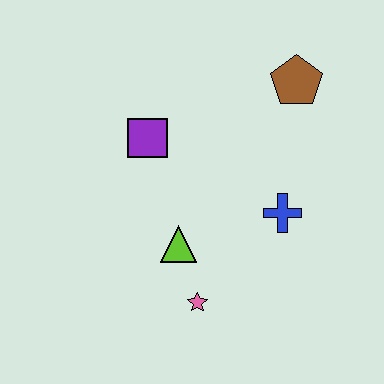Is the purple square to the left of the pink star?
Yes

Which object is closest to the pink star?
The lime triangle is closest to the pink star.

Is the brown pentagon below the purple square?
No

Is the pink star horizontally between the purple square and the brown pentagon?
Yes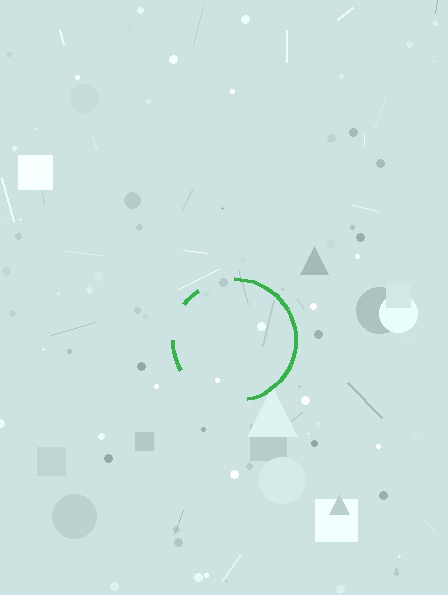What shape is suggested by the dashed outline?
The dashed outline suggests a circle.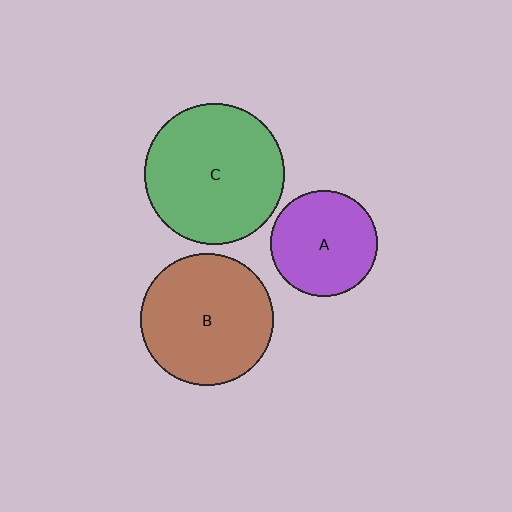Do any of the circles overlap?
No, none of the circles overlap.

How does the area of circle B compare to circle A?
Approximately 1.5 times.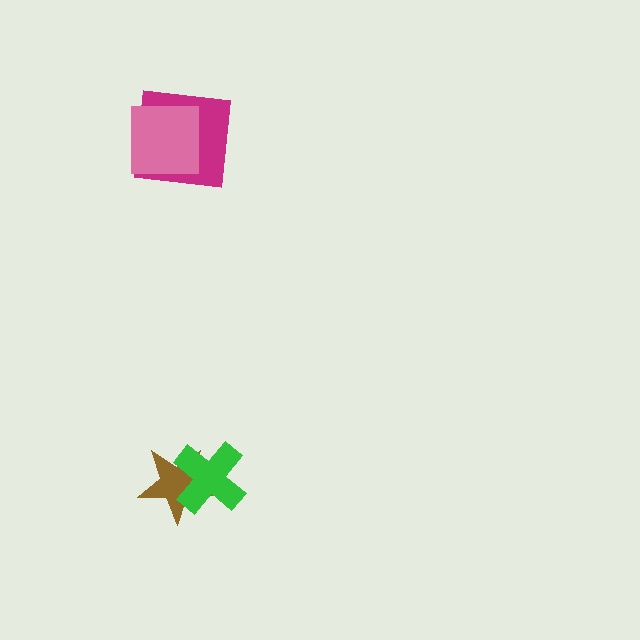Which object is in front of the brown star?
The green cross is in front of the brown star.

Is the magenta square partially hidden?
Yes, it is partially covered by another shape.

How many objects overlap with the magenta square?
1 object overlaps with the magenta square.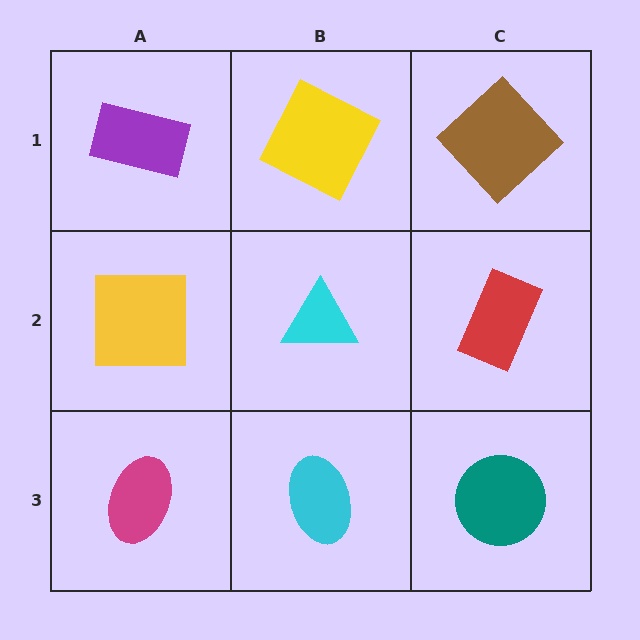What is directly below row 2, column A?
A magenta ellipse.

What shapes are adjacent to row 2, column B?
A yellow square (row 1, column B), a cyan ellipse (row 3, column B), a yellow square (row 2, column A), a red rectangle (row 2, column C).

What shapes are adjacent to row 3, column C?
A red rectangle (row 2, column C), a cyan ellipse (row 3, column B).